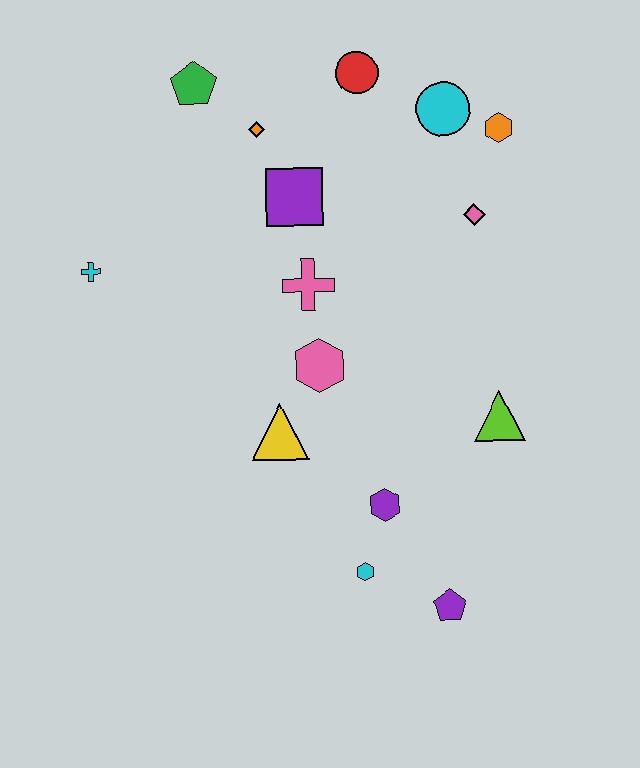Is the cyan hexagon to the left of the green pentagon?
No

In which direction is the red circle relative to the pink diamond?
The red circle is above the pink diamond.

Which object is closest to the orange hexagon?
The cyan circle is closest to the orange hexagon.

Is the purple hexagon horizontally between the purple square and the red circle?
No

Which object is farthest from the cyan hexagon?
The green pentagon is farthest from the cyan hexagon.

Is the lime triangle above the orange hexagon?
No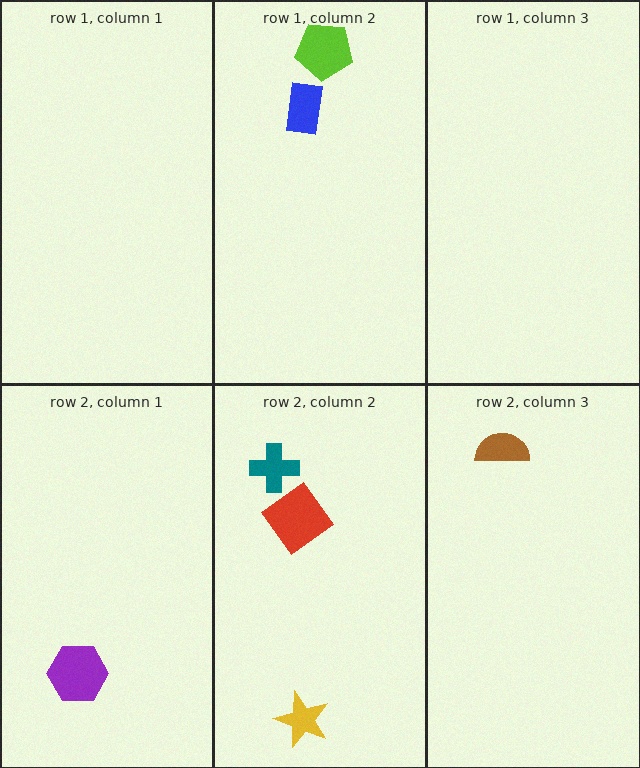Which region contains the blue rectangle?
The row 1, column 2 region.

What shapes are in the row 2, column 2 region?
The yellow star, the teal cross, the red diamond.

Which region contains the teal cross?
The row 2, column 2 region.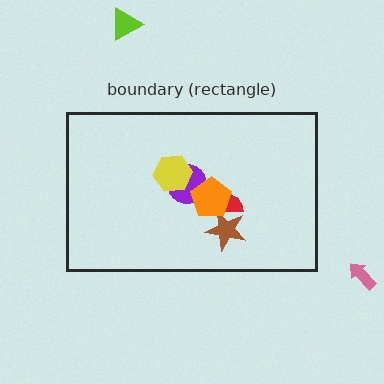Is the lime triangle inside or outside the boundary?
Outside.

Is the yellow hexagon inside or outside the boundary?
Inside.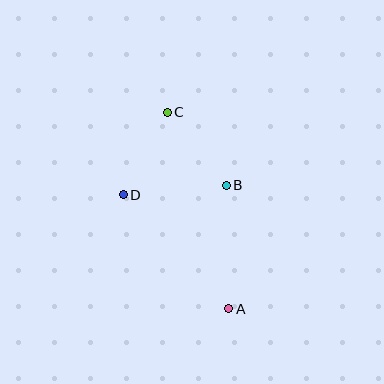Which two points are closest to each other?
Points C and D are closest to each other.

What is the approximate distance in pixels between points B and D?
The distance between B and D is approximately 103 pixels.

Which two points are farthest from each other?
Points A and C are farthest from each other.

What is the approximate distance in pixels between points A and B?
The distance between A and B is approximately 124 pixels.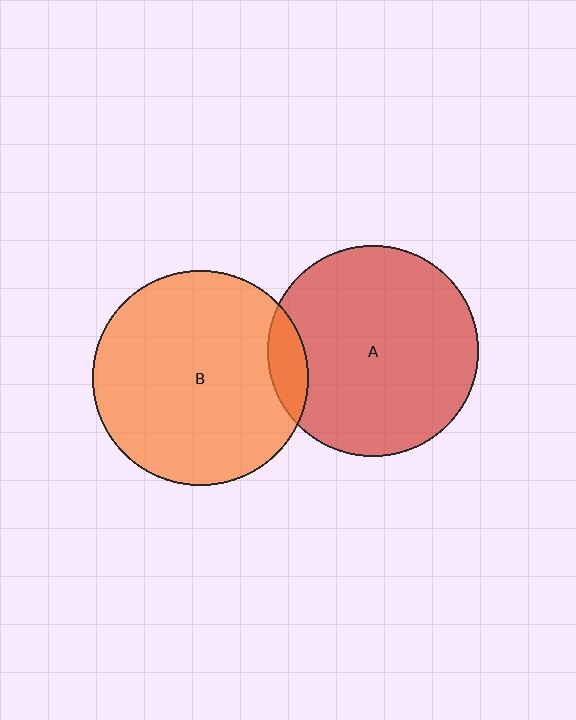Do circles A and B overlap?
Yes.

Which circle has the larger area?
Circle B (orange).